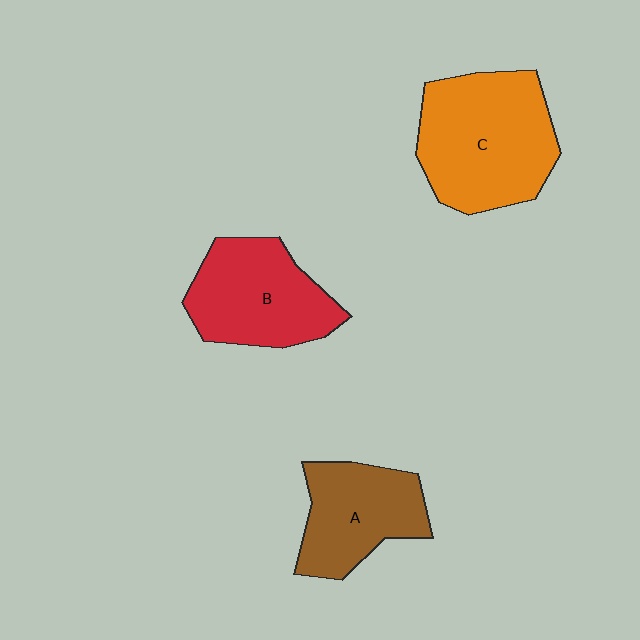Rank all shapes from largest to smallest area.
From largest to smallest: C (orange), B (red), A (brown).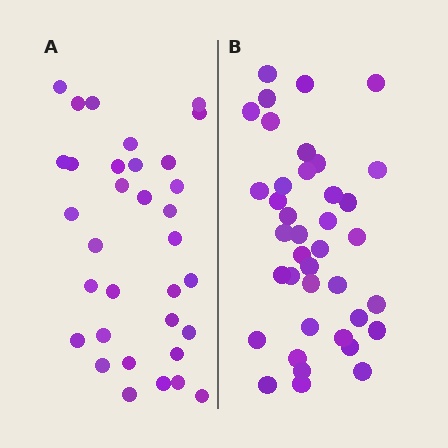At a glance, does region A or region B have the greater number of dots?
Region B (the right region) has more dots.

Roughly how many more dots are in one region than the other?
Region B has about 6 more dots than region A.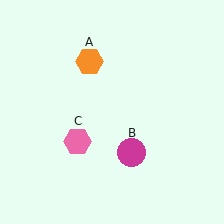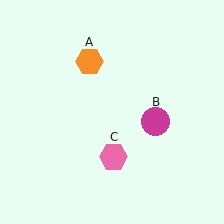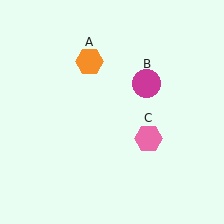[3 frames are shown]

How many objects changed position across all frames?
2 objects changed position: magenta circle (object B), pink hexagon (object C).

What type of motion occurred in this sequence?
The magenta circle (object B), pink hexagon (object C) rotated counterclockwise around the center of the scene.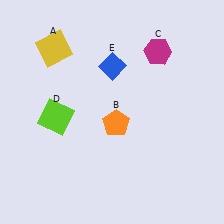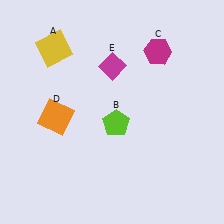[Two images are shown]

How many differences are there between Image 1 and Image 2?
There are 3 differences between the two images.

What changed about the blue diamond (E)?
In Image 1, E is blue. In Image 2, it changed to magenta.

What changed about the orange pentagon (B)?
In Image 1, B is orange. In Image 2, it changed to lime.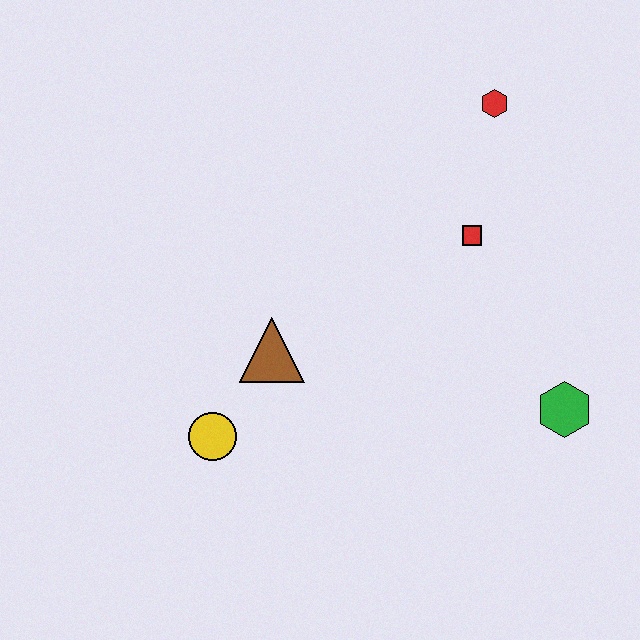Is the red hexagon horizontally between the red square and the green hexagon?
Yes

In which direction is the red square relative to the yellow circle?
The red square is to the right of the yellow circle.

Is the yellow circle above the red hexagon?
No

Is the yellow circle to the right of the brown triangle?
No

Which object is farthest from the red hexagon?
The yellow circle is farthest from the red hexagon.